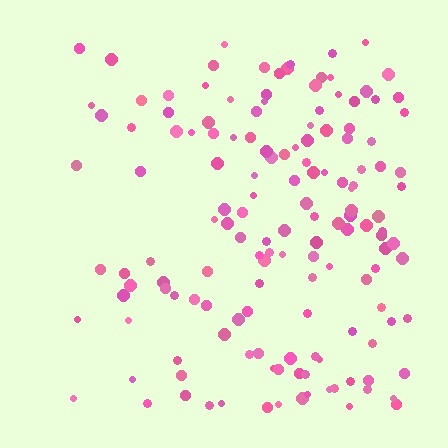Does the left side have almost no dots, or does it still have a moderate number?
Still a moderate number, just noticeably fewer than the right.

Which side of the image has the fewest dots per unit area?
The left.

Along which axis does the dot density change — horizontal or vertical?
Horizontal.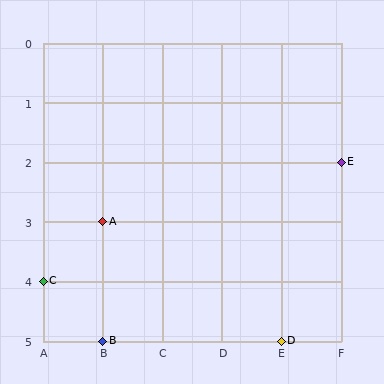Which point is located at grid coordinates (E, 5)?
Point D is at (E, 5).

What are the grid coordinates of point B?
Point B is at grid coordinates (B, 5).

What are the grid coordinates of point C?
Point C is at grid coordinates (A, 4).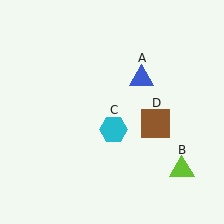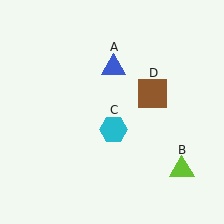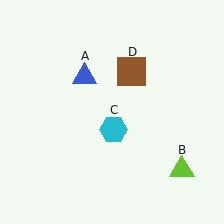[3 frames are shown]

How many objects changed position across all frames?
2 objects changed position: blue triangle (object A), brown square (object D).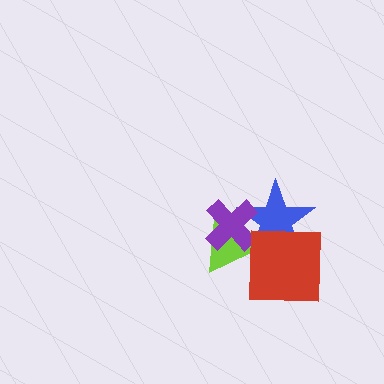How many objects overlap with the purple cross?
3 objects overlap with the purple cross.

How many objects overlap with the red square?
3 objects overlap with the red square.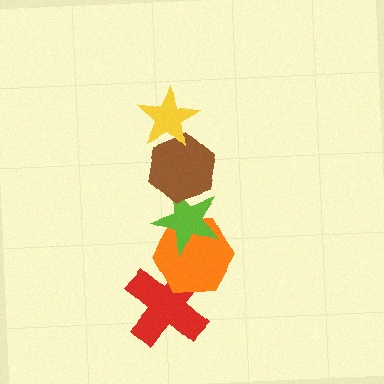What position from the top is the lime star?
The lime star is 3rd from the top.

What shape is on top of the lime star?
The brown hexagon is on top of the lime star.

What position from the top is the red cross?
The red cross is 5th from the top.